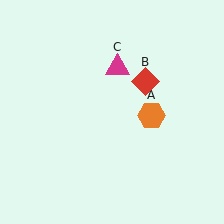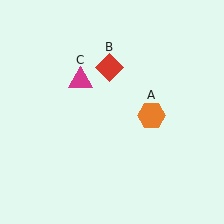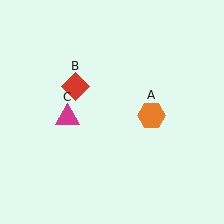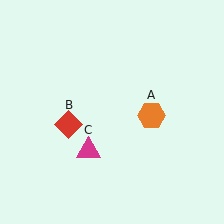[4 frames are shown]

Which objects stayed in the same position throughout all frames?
Orange hexagon (object A) remained stationary.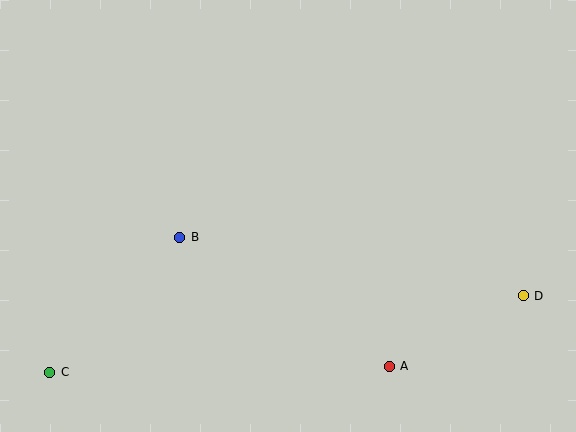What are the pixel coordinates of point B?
Point B is at (180, 237).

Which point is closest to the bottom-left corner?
Point C is closest to the bottom-left corner.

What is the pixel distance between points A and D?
The distance between A and D is 151 pixels.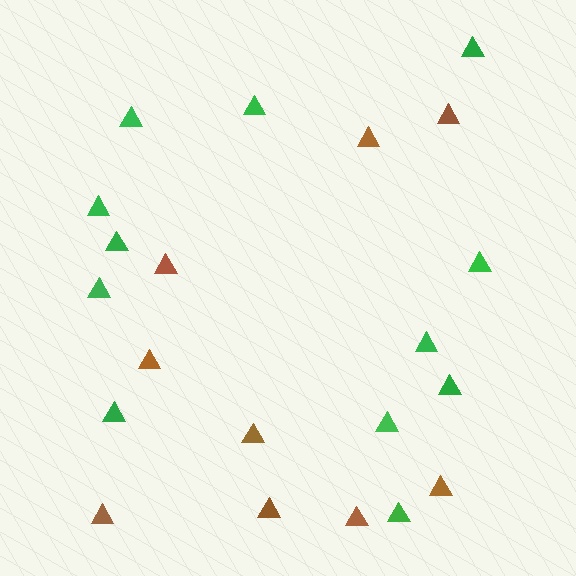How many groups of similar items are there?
There are 2 groups: one group of brown triangles (9) and one group of green triangles (12).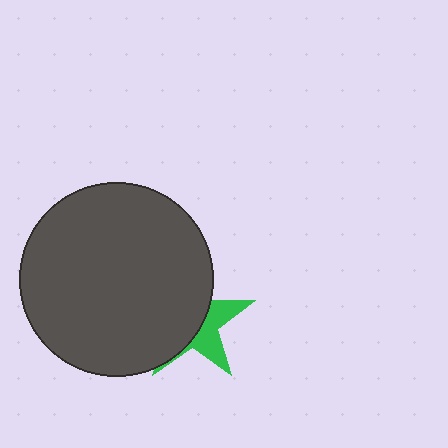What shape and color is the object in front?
The object in front is a dark gray circle.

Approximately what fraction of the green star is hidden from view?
Roughly 64% of the green star is hidden behind the dark gray circle.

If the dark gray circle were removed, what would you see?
You would see the complete green star.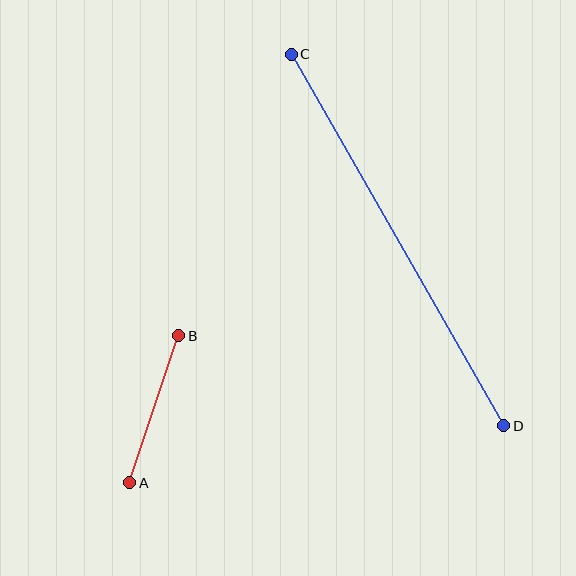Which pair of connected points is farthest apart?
Points C and D are farthest apart.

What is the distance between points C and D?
The distance is approximately 428 pixels.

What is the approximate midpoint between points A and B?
The midpoint is at approximately (154, 409) pixels.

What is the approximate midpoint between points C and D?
The midpoint is at approximately (397, 240) pixels.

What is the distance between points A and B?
The distance is approximately 155 pixels.